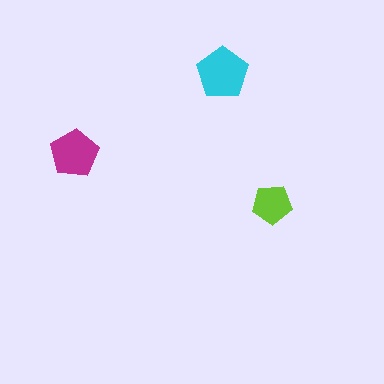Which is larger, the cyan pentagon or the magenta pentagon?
The cyan one.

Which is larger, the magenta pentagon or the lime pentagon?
The magenta one.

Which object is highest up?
The cyan pentagon is topmost.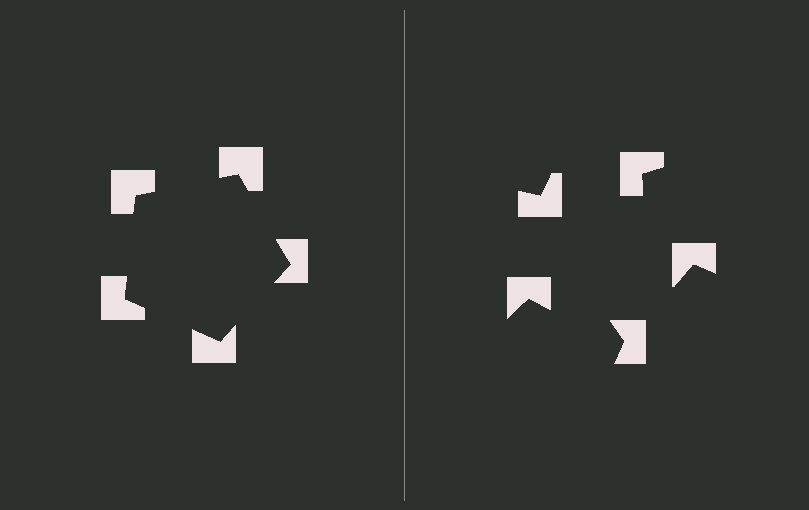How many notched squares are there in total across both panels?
10 — 5 on each side.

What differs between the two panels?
The notched squares are positioned identically on both sides; only the wedge orientations differ. On the left they align to a pentagon; on the right they are misaligned.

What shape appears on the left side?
An illusory pentagon.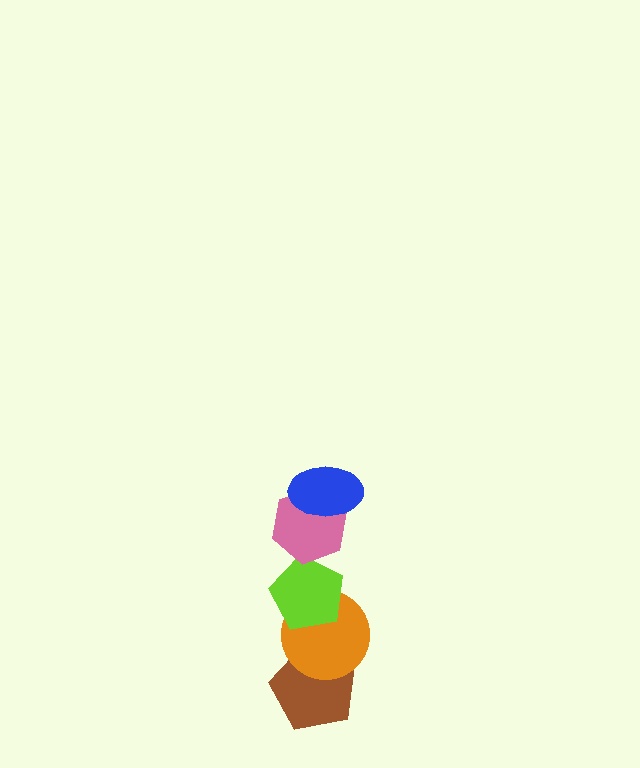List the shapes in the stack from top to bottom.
From top to bottom: the blue ellipse, the pink hexagon, the lime pentagon, the orange circle, the brown pentagon.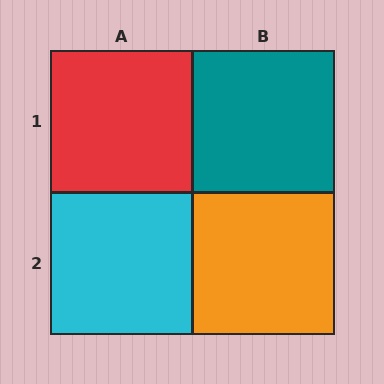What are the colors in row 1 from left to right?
Red, teal.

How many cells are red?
1 cell is red.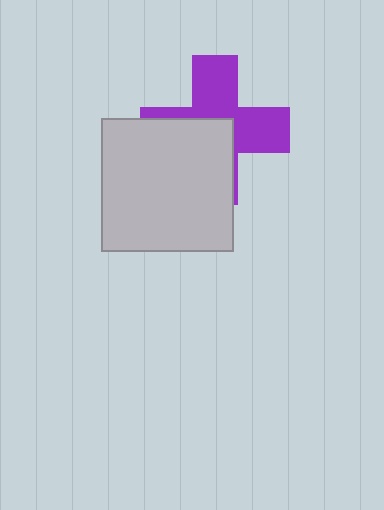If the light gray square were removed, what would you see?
You would see the complete purple cross.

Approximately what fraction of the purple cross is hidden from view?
Roughly 48% of the purple cross is hidden behind the light gray square.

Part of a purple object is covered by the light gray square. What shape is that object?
It is a cross.